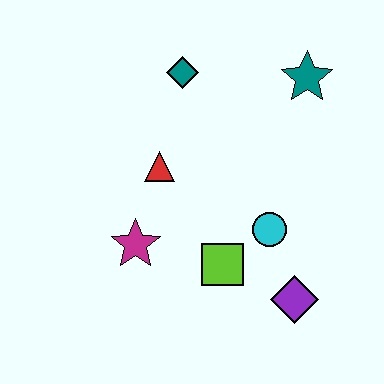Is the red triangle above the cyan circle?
Yes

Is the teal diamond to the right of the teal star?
No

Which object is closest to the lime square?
The cyan circle is closest to the lime square.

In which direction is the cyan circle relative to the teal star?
The cyan circle is below the teal star.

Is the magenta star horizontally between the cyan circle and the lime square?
No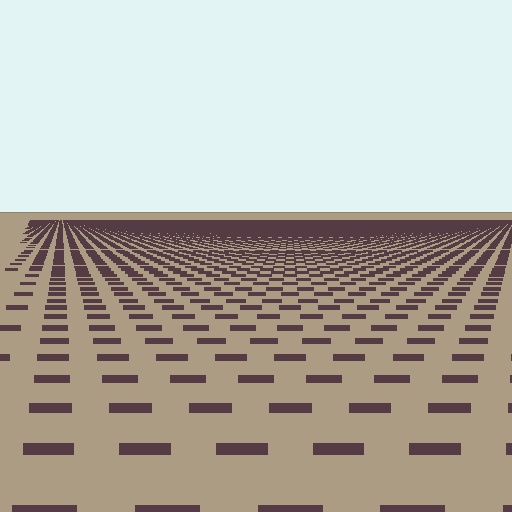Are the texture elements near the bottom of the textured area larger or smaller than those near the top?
Larger. Near the bottom, elements are closer to the viewer and appear at a bigger on-screen size.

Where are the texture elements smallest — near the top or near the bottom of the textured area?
Near the top.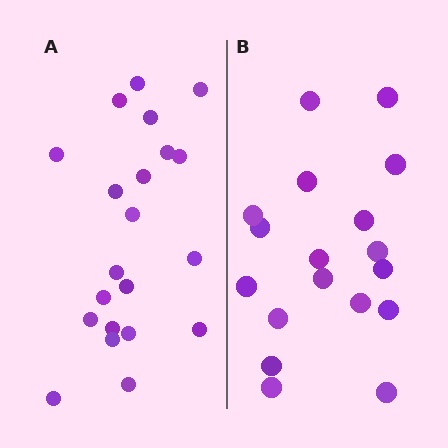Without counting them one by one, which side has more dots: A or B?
Region A (the left region) has more dots.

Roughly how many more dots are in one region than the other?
Region A has just a few more — roughly 2 or 3 more dots than region B.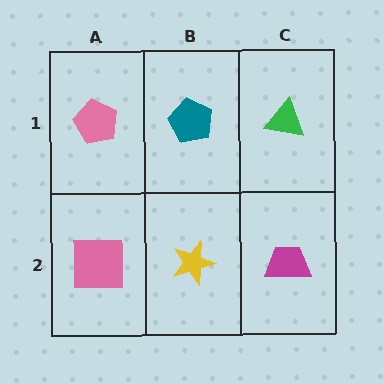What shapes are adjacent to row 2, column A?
A pink pentagon (row 1, column A), a yellow star (row 2, column B).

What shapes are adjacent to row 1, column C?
A magenta trapezoid (row 2, column C), a teal pentagon (row 1, column B).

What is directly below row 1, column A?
A pink square.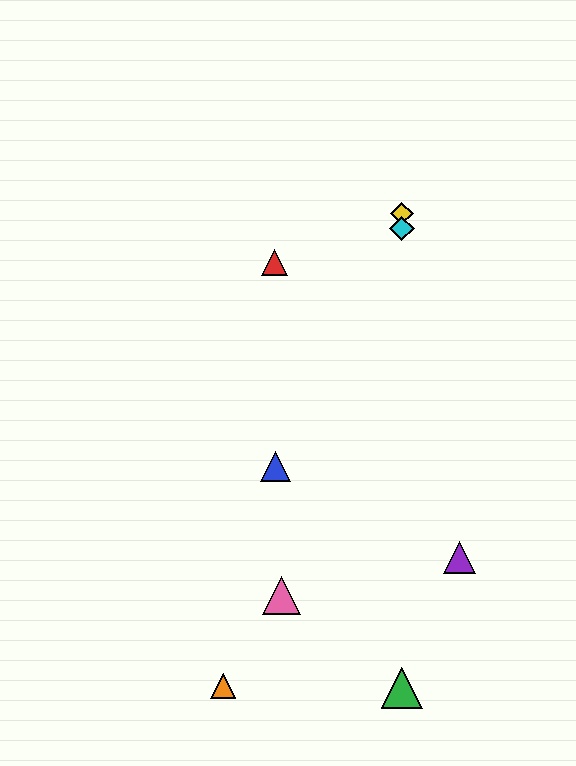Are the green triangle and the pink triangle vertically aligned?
No, the green triangle is at x≈402 and the pink triangle is at x≈282.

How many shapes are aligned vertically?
3 shapes (the green triangle, the yellow diamond, the cyan diamond) are aligned vertically.